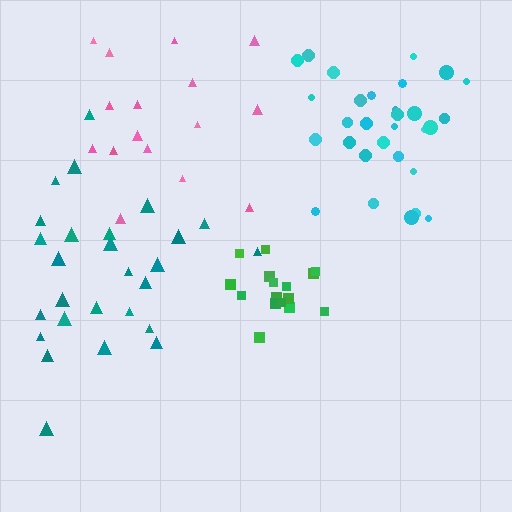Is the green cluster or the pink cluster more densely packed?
Green.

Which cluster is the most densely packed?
Green.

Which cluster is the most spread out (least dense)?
Pink.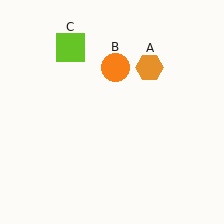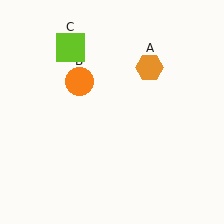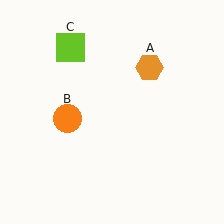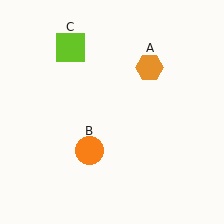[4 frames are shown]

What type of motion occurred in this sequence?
The orange circle (object B) rotated counterclockwise around the center of the scene.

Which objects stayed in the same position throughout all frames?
Orange hexagon (object A) and lime square (object C) remained stationary.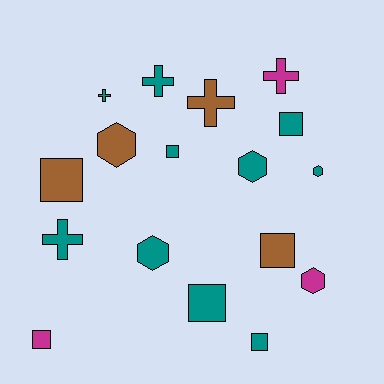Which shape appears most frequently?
Square, with 7 objects.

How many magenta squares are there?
There is 1 magenta square.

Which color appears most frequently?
Teal, with 10 objects.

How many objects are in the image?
There are 17 objects.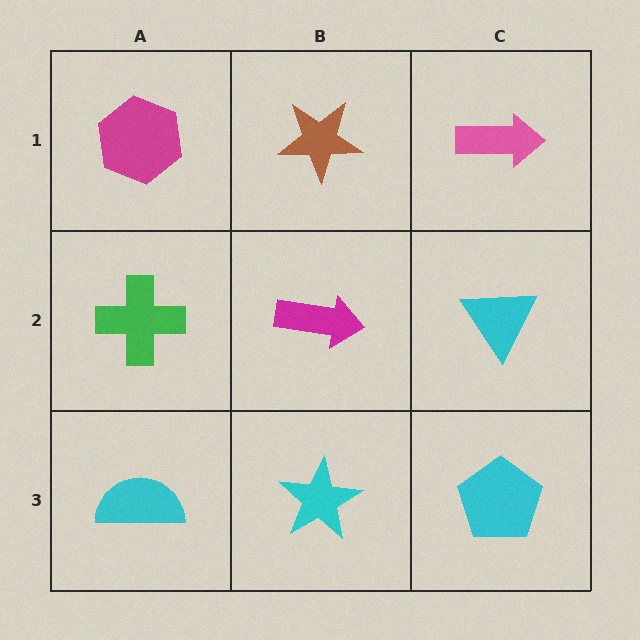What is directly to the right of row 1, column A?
A brown star.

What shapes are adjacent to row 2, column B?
A brown star (row 1, column B), a cyan star (row 3, column B), a green cross (row 2, column A), a cyan triangle (row 2, column C).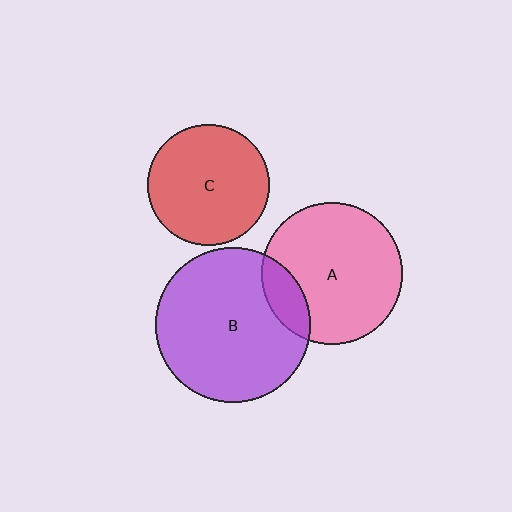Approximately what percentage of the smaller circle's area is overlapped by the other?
Approximately 15%.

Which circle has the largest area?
Circle B (purple).